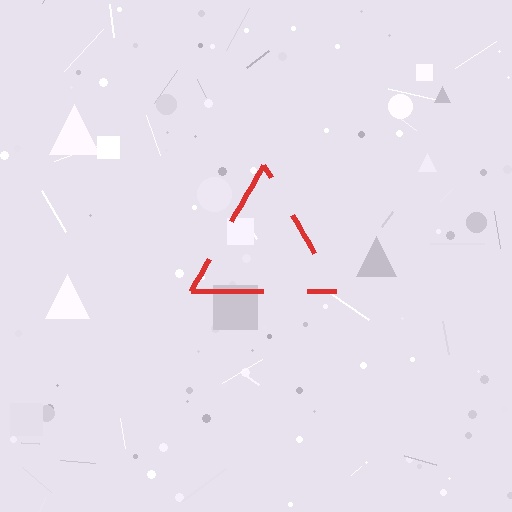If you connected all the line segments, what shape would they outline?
They would outline a triangle.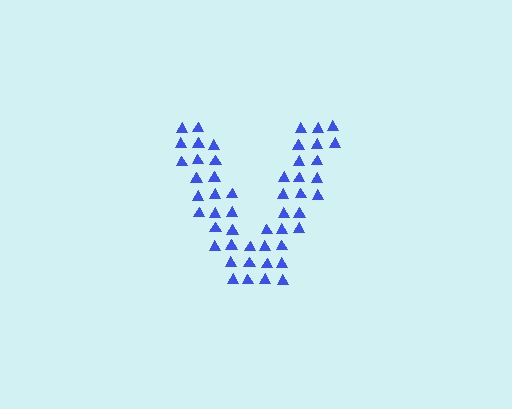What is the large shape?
The large shape is the letter V.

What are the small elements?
The small elements are triangles.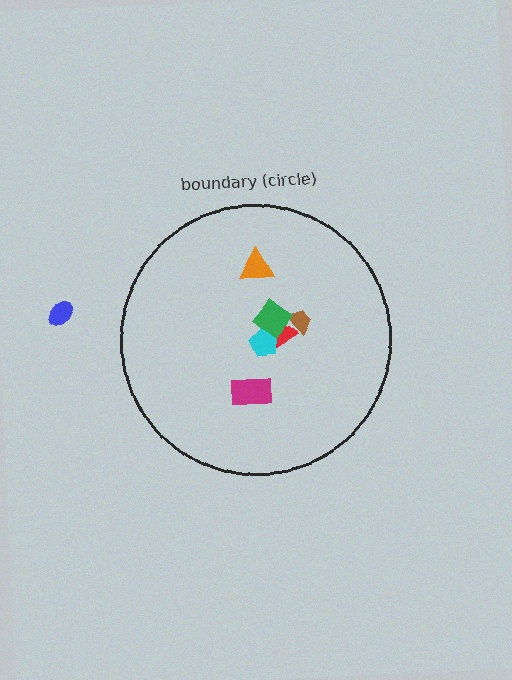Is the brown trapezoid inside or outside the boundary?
Inside.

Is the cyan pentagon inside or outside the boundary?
Inside.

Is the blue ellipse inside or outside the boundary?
Outside.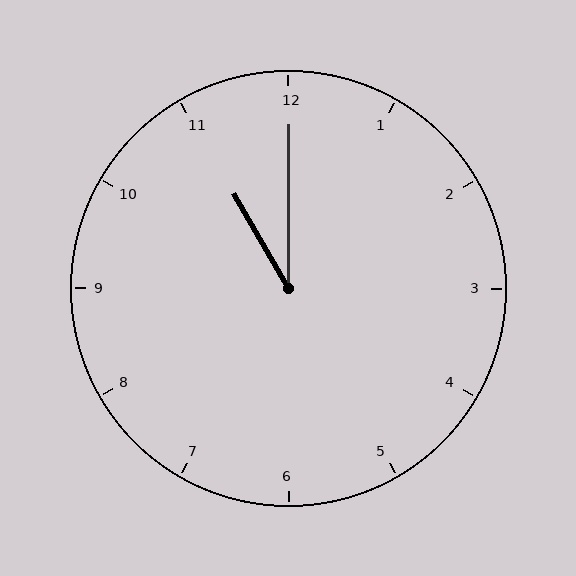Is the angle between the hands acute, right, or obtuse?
It is acute.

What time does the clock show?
11:00.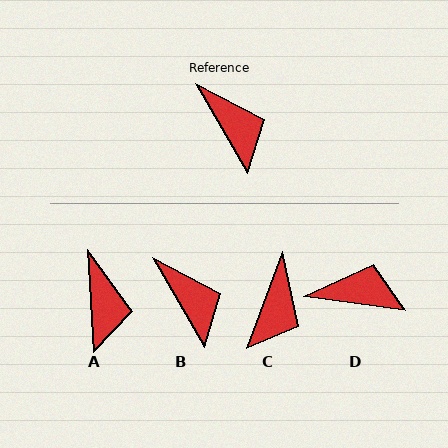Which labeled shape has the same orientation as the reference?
B.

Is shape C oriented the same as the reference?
No, it is off by about 51 degrees.